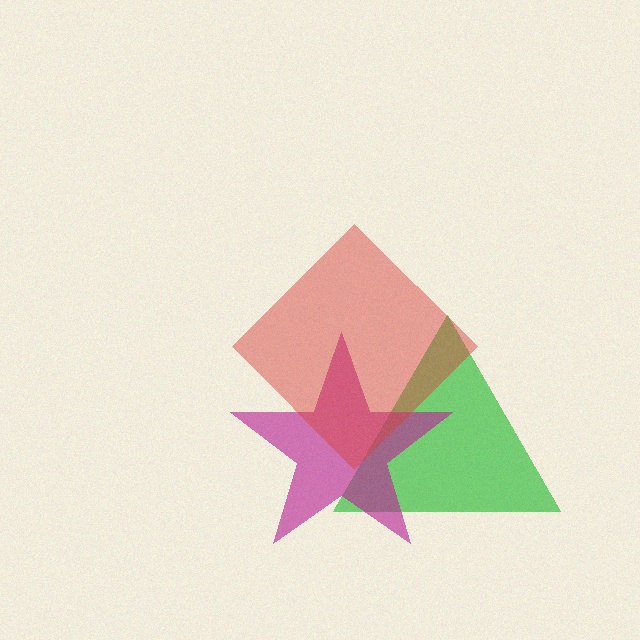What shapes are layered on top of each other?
The layered shapes are: a green triangle, a magenta star, a red diamond.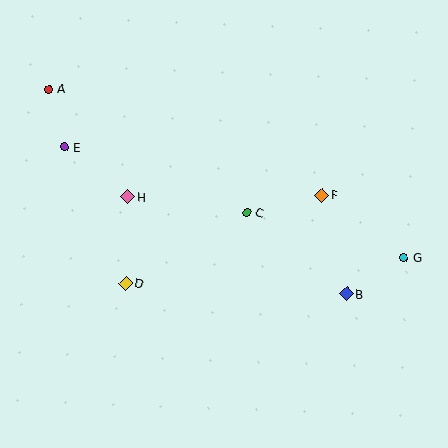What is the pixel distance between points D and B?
The distance between D and B is 221 pixels.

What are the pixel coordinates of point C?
Point C is at (247, 213).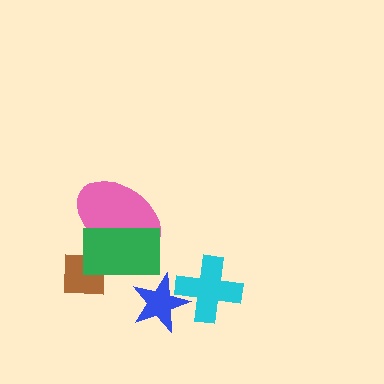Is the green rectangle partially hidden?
No, no other shape covers it.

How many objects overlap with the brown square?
1 object overlaps with the brown square.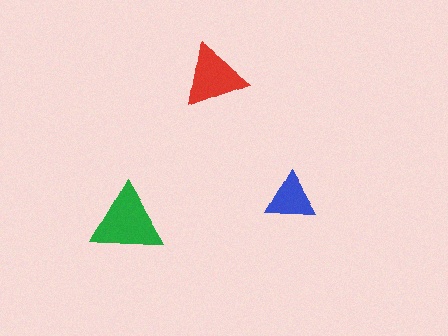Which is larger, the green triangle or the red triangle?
The green one.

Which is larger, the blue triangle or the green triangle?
The green one.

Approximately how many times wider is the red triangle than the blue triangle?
About 1.5 times wider.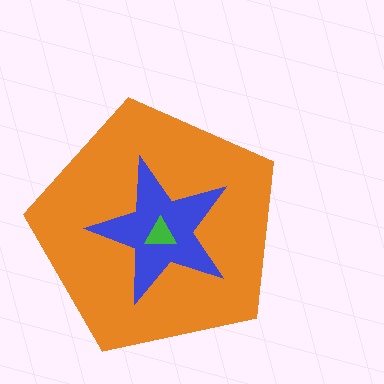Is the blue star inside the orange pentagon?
Yes.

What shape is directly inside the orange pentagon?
The blue star.